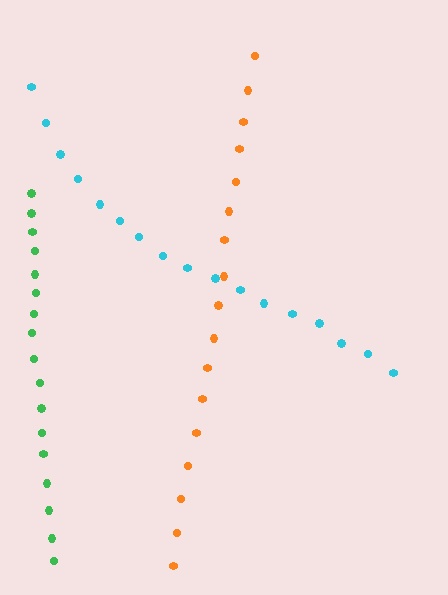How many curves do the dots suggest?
There are 3 distinct paths.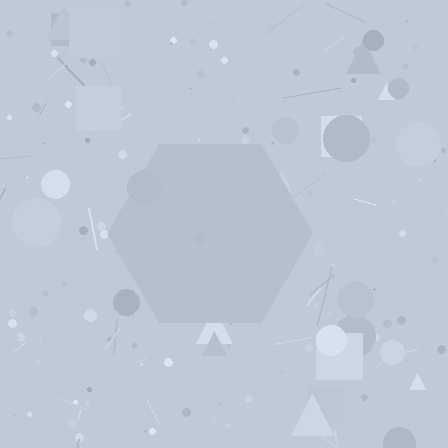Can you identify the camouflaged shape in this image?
The camouflaged shape is a hexagon.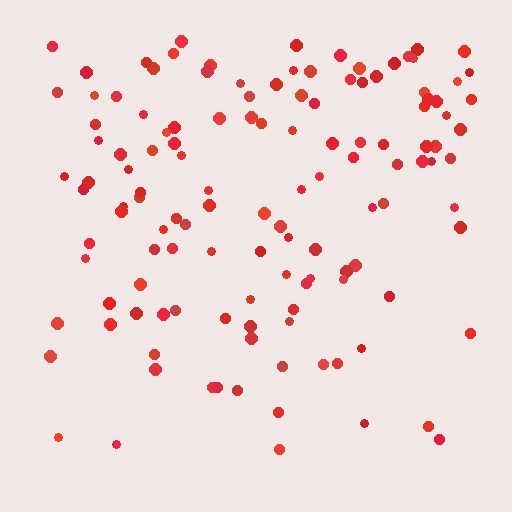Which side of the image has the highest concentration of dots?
The top.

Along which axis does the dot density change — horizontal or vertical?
Vertical.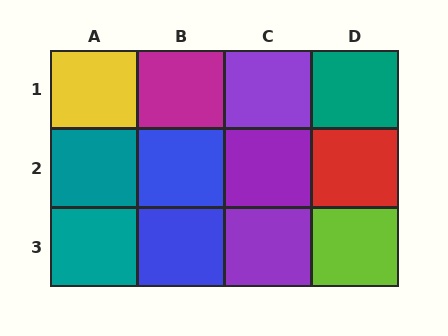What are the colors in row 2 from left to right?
Teal, blue, purple, red.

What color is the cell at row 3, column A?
Teal.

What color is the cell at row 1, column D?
Teal.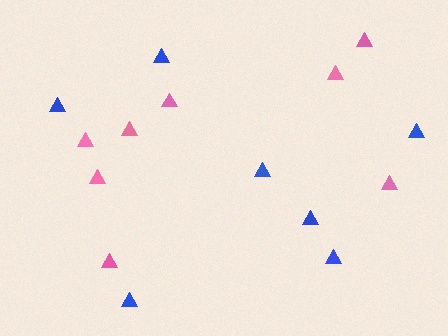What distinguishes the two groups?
There are 2 groups: one group of blue triangles (7) and one group of pink triangles (8).